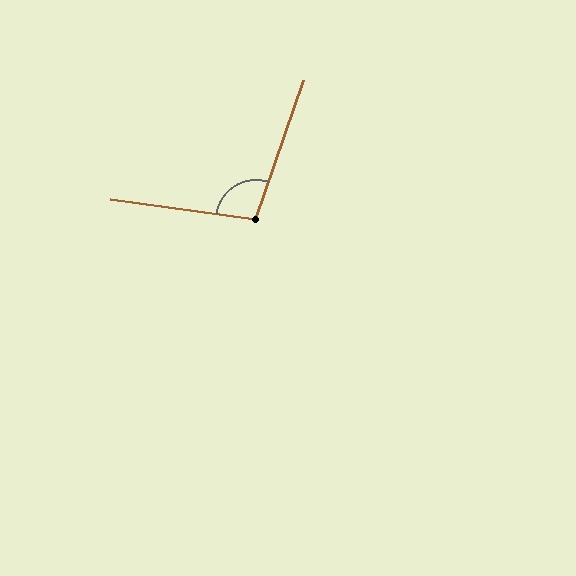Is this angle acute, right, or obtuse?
It is obtuse.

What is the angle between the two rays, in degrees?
Approximately 101 degrees.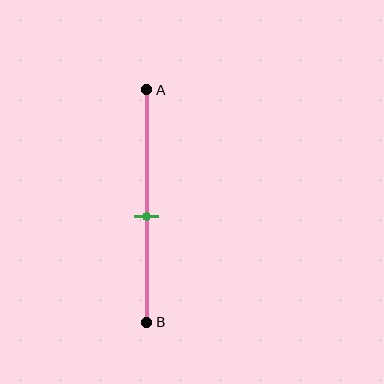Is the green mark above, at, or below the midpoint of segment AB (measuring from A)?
The green mark is below the midpoint of segment AB.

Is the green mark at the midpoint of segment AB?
No, the mark is at about 55% from A, not at the 50% midpoint.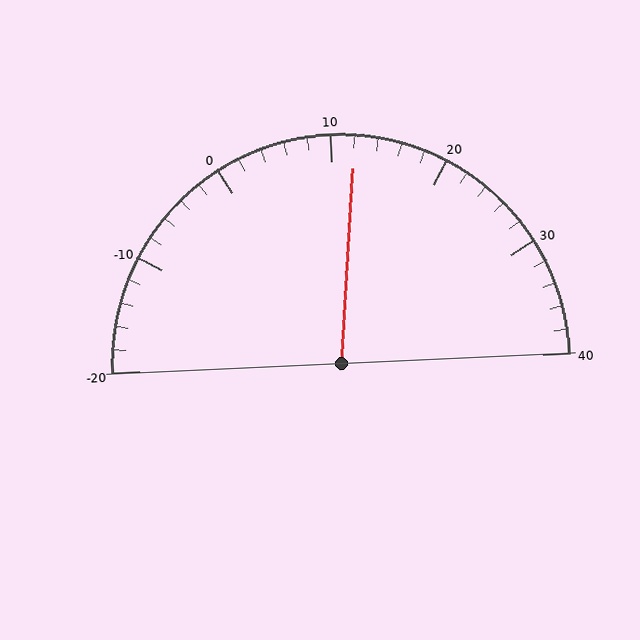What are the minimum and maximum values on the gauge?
The gauge ranges from -20 to 40.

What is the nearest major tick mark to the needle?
The nearest major tick mark is 10.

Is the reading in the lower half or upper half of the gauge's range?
The reading is in the upper half of the range (-20 to 40).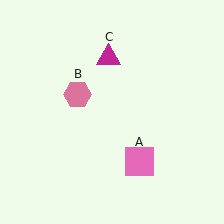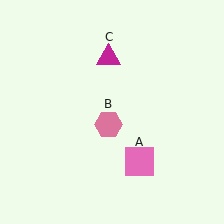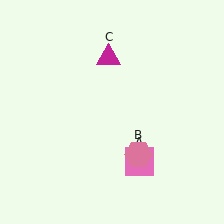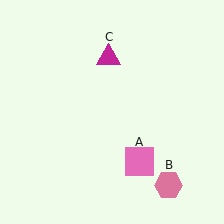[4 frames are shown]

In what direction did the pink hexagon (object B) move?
The pink hexagon (object B) moved down and to the right.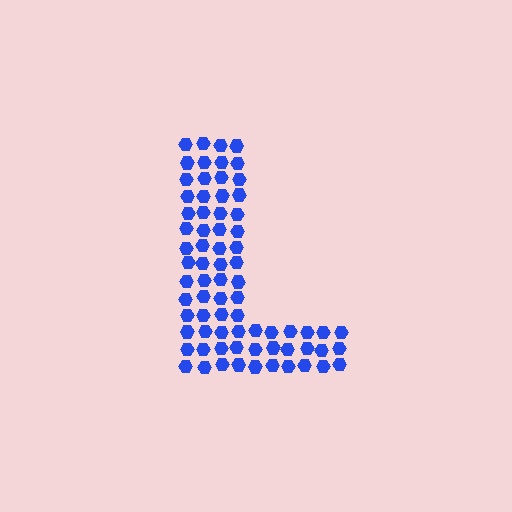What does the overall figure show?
The overall figure shows the letter L.